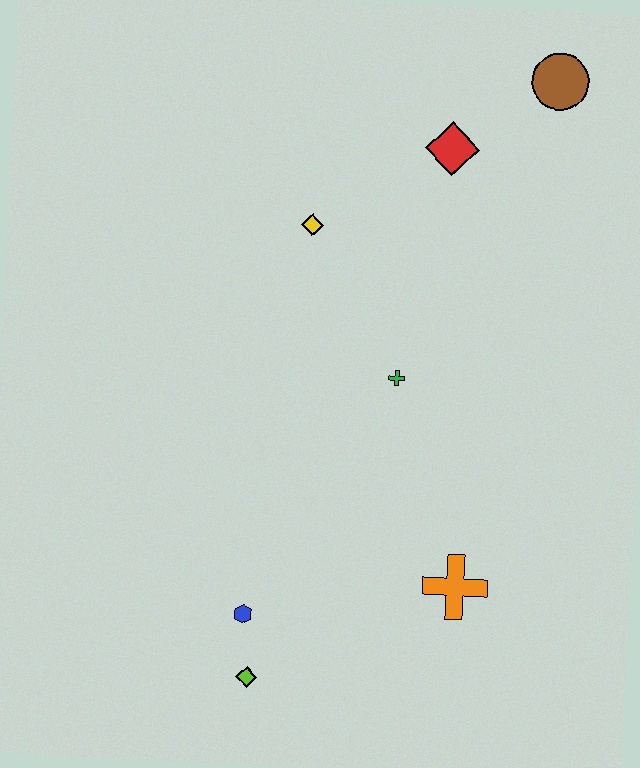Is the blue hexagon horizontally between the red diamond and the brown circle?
No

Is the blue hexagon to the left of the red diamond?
Yes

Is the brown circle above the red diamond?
Yes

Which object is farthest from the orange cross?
The brown circle is farthest from the orange cross.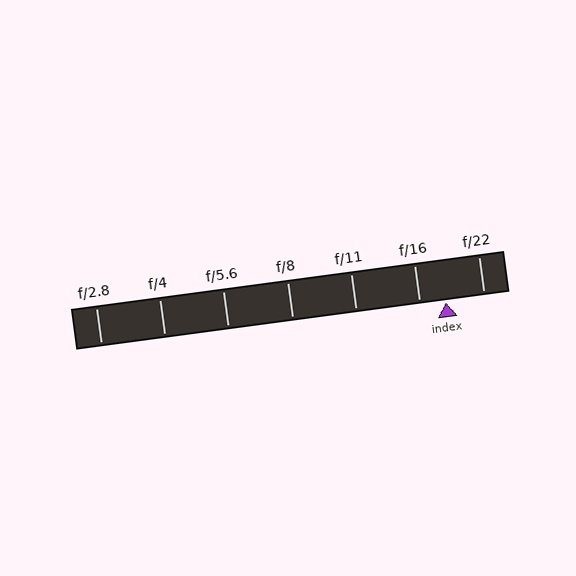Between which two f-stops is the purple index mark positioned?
The index mark is between f/16 and f/22.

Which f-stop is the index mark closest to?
The index mark is closest to f/16.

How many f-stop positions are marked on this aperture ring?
There are 7 f-stop positions marked.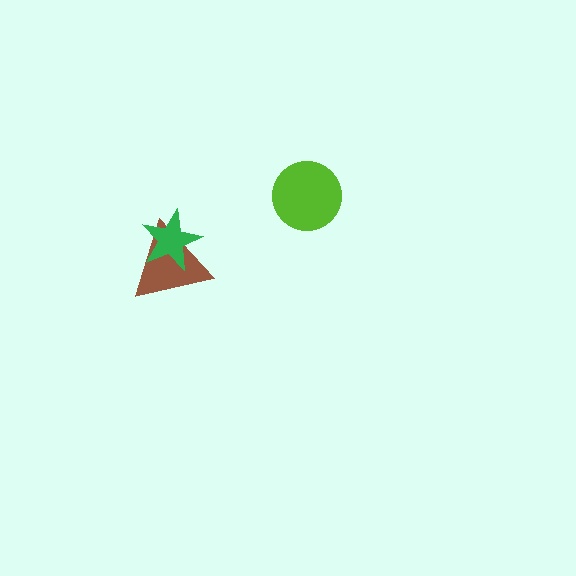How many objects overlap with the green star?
1 object overlaps with the green star.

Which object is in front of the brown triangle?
The green star is in front of the brown triangle.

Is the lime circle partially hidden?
No, no other shape covers it.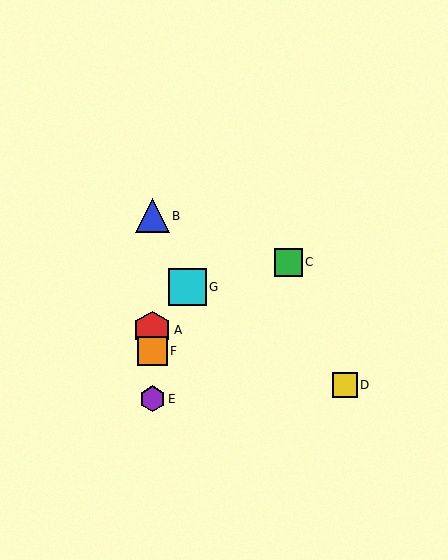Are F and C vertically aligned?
No, F is at x≈152 and C is at x≈288.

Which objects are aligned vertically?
Objects A, B, E, F are aligned vertically.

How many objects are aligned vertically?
4 objects (A, B, E, F) are aligned vertically.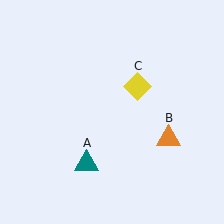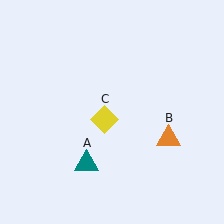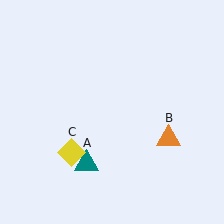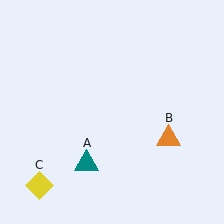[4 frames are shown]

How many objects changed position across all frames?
1 object changed position: yellow diamond (object C).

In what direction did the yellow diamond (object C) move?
The yellow diamond (object C) moved down and to the left.